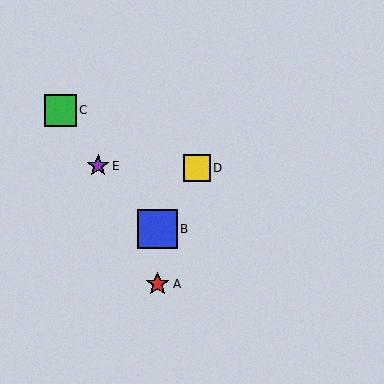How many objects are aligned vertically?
2 objects (A, B) are aligned vertically.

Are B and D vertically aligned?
No, B is at x≈158 and D is at x≈197.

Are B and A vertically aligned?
Yes, both are at x≈158.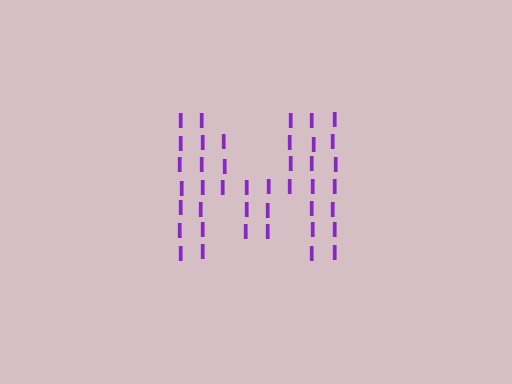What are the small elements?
The small elements are letter I's.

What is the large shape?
The large shape is the letter M.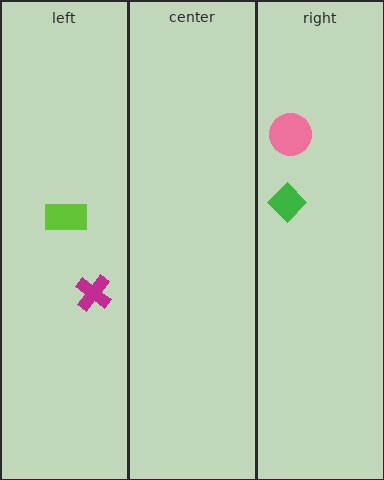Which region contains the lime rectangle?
The left region.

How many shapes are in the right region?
2.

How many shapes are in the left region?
2.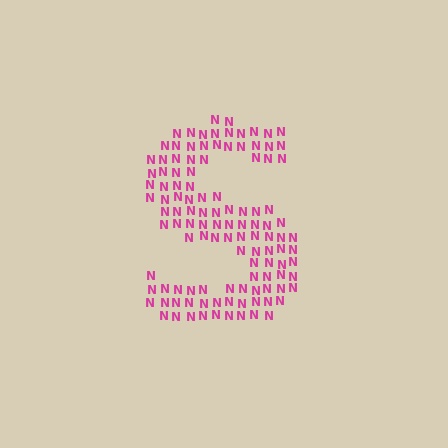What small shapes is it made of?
It is made of small letter N's.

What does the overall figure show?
The overall figure shows the letter S.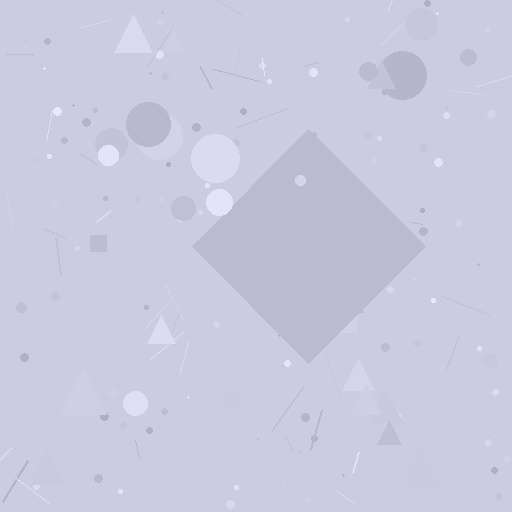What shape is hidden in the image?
A diamond is hidden in the image.